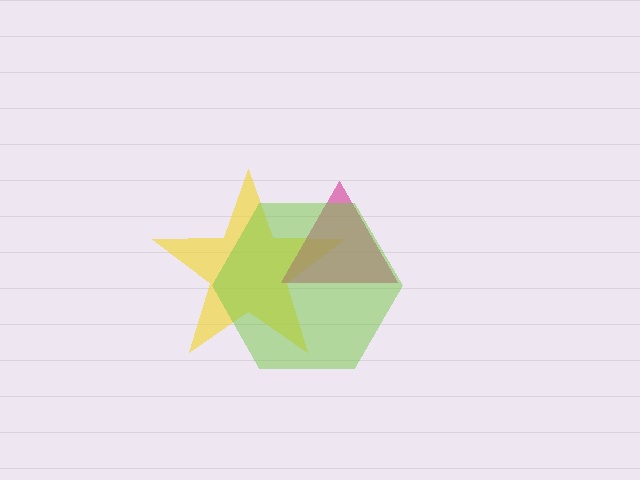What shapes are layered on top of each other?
The layered shapes are: a yellow star, a magenta triangle, a lime hexagon.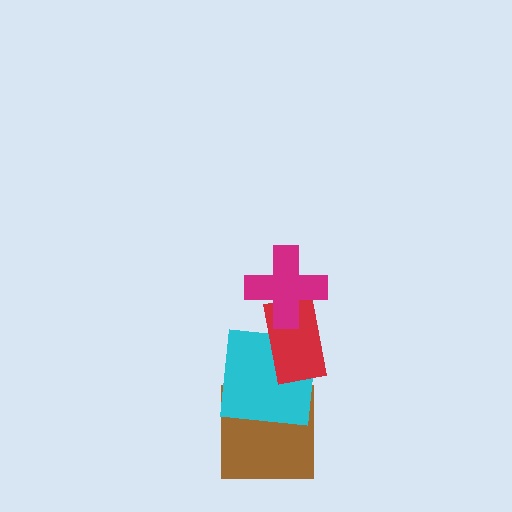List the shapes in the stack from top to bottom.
From top to bottom: the magenta cross, the red rectangle, the cyan square, the brown square.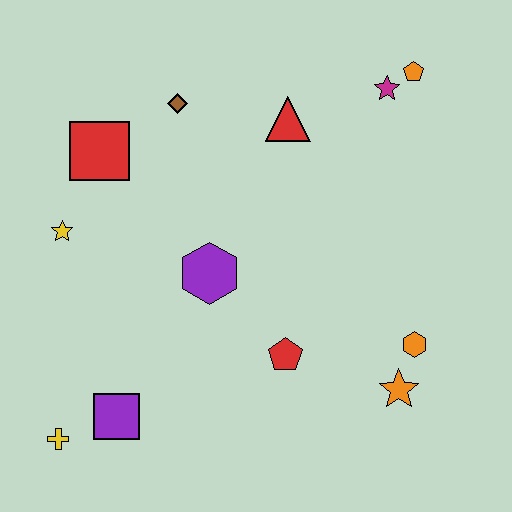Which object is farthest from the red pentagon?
The orange pentagon is farthest from the red pentagon.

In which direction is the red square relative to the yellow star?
The red square is above the yellow star.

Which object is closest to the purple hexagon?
The red pentagon is closest to the purple hexagon.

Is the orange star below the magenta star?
Yes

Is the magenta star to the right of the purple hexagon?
Yes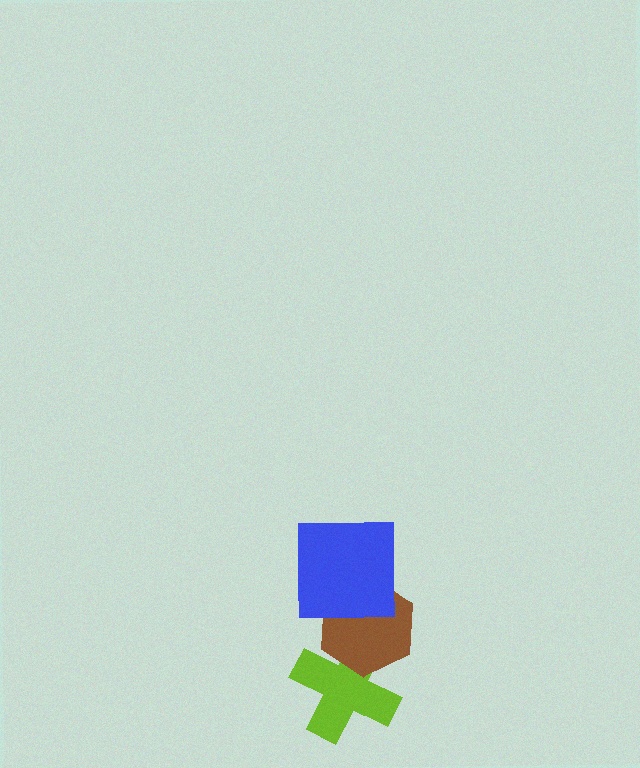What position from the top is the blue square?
The blue square is 1st from the top.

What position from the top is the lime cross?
The lime cross is 3rd from the top.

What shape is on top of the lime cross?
The brown hexagon is on top of the lime cross.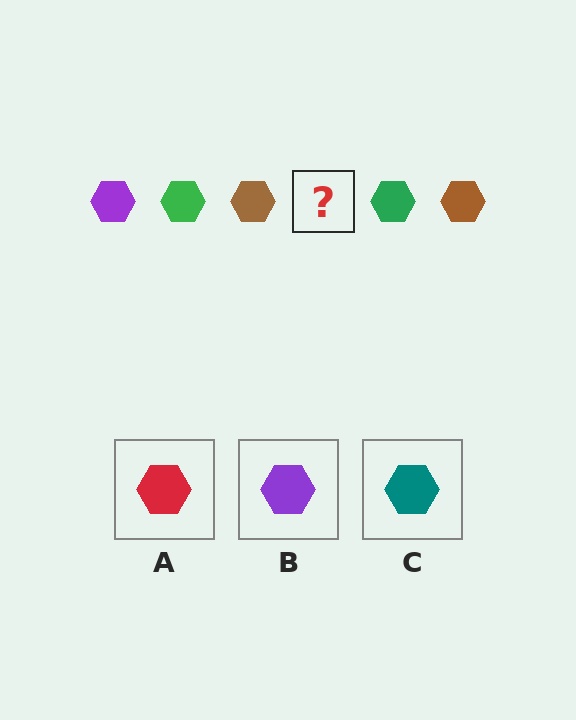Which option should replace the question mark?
Option B.